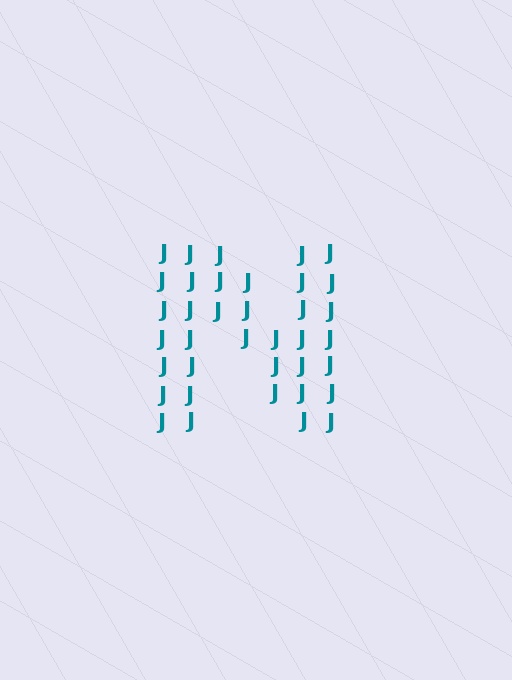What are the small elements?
The small elements are letter J's.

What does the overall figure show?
The overall figure shows the letter N.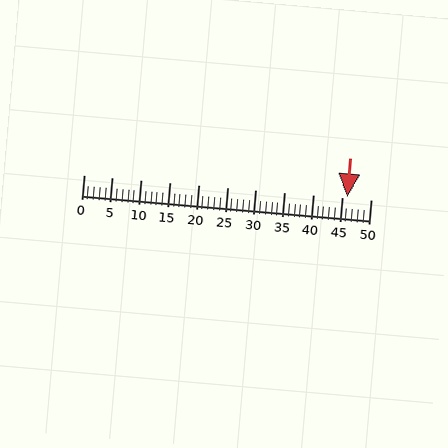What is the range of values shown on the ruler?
The ruler shows values from 0 to 50.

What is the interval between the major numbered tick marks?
The major tick marks are spaced 5 units apart.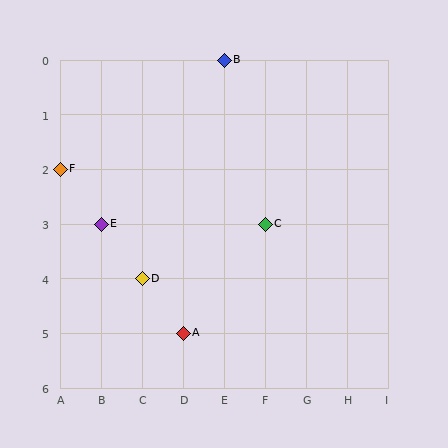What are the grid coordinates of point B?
Point B is at grid coordinates (E, 0).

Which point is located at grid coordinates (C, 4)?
Point D is at (C, 4).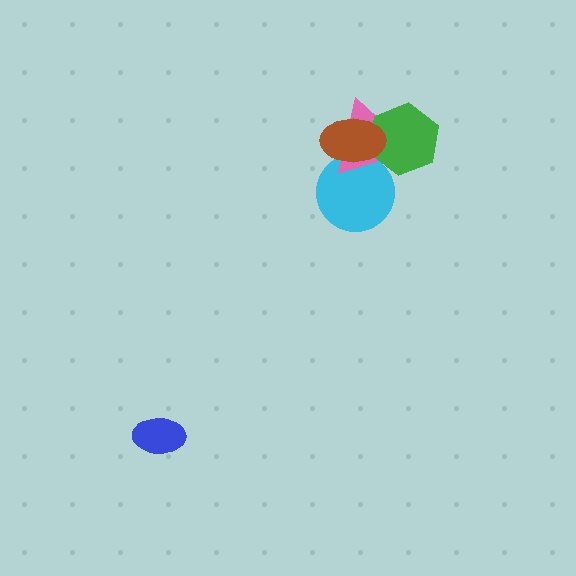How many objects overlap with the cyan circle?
2 objects overlap with the cyan circle.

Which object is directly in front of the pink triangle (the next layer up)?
The green hexagon is directly in front of the pink triangle.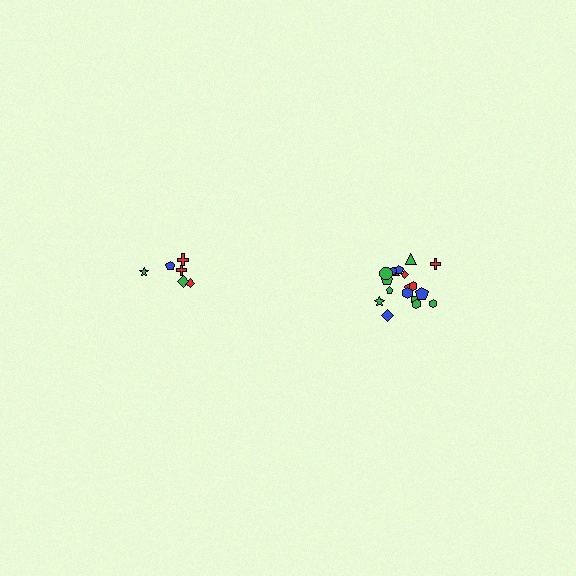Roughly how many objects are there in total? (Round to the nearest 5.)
Roughly 25 objects in total.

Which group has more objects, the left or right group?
The right group.